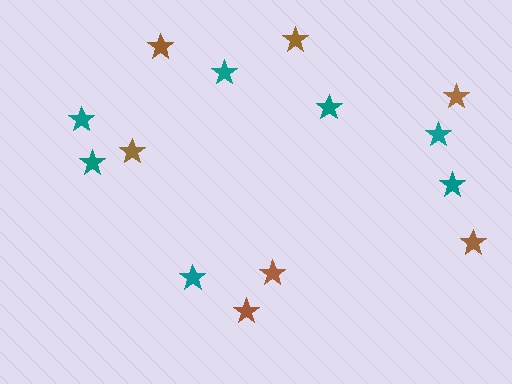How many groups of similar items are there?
There are 2 groups: one group of teal stars (7) and one group of brown stars (7).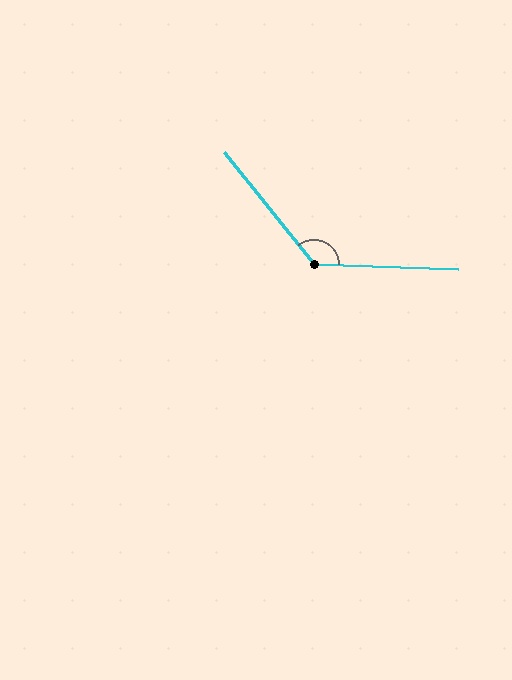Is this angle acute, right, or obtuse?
It is obtuse.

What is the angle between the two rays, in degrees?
Approximately 130 degrees.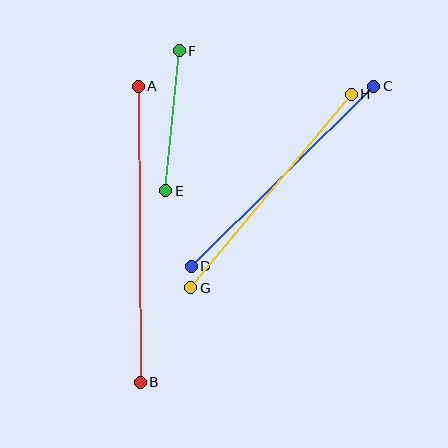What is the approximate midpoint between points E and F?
The midpoint is at approximately (173, 121) pixels.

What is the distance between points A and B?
The distance is approximately 296 pixels.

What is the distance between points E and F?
The distance is approximately 140 pixels.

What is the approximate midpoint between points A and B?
The midpoint is at approximately (139, 234) pixels.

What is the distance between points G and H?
The distance is approximately 251 pixels.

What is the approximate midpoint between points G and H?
The midpoint is at approximately (271, 191) pixels.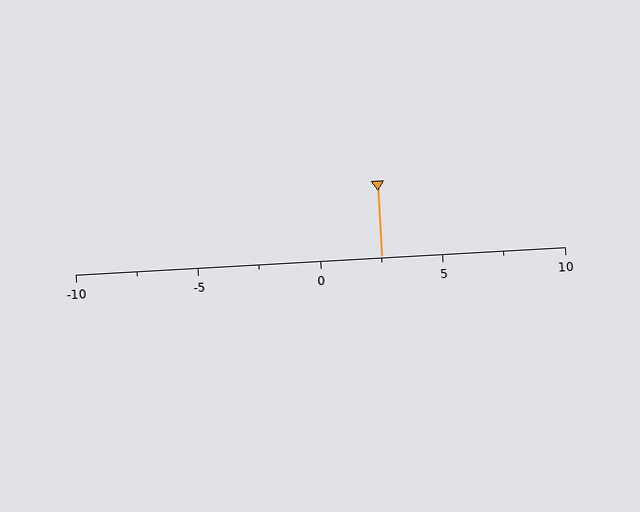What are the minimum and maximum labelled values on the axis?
The axis runs from -10 to 10.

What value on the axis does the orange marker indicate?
The marker indicates approximately 2.5.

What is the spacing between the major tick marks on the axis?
The major ticks are spaced 5 apart.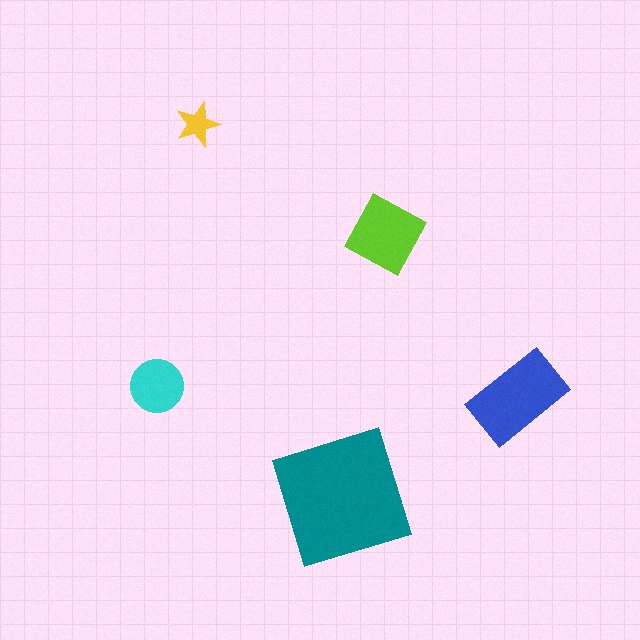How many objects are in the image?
There are 5 objects in the image.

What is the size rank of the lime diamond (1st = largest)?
3rd.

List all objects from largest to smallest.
The teal square, the blue rectangle, the lime diamond, the cyan circle, the yellow star.